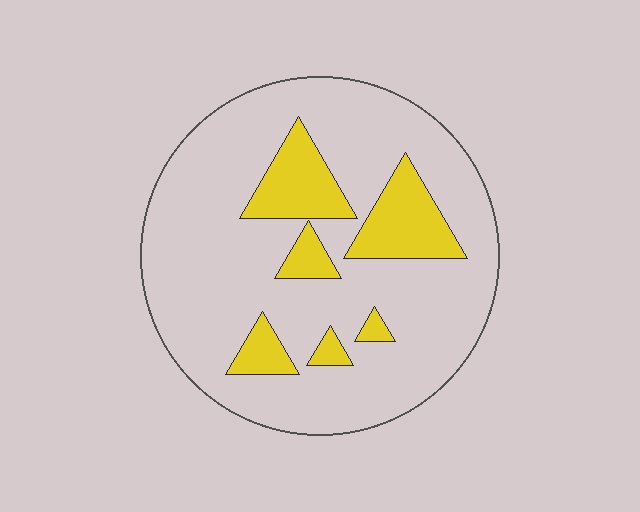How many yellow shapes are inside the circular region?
6.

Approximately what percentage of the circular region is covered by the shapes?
Approximately 20%.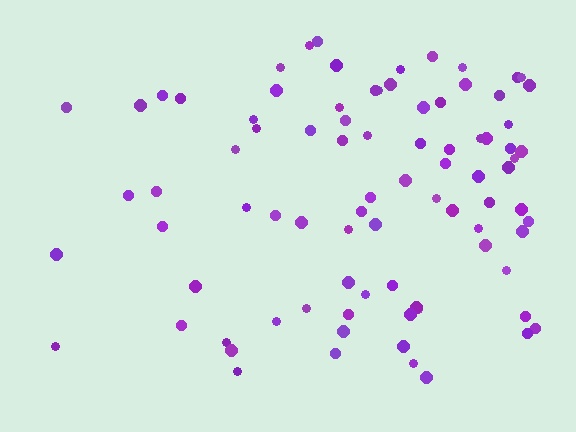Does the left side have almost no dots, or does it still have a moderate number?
Still a moderate number, just noticeably fewer than the right.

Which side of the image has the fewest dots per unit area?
The left.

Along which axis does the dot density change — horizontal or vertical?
Horizontal.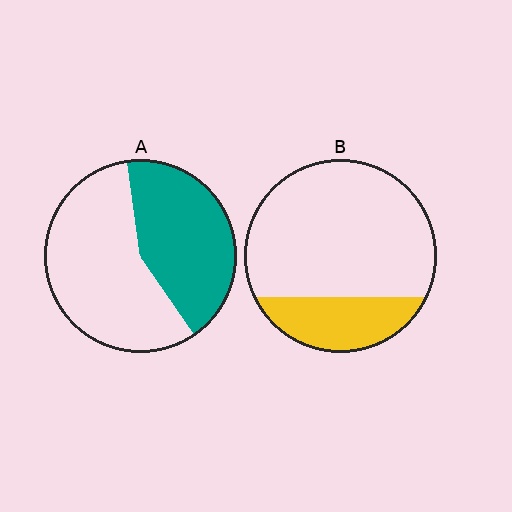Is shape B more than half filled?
No.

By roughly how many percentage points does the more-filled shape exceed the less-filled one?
By roughly 20 percentage points (A over B).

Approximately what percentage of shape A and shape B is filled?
A is approximately 45% and B is approximately 25%.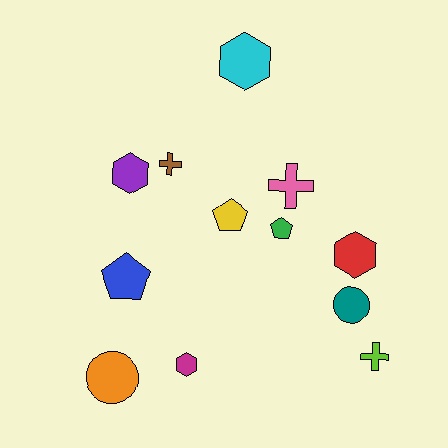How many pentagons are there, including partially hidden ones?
There are 3 pentagons.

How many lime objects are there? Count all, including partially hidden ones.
There is 1 lime object.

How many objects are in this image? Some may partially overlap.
There are 12 objects.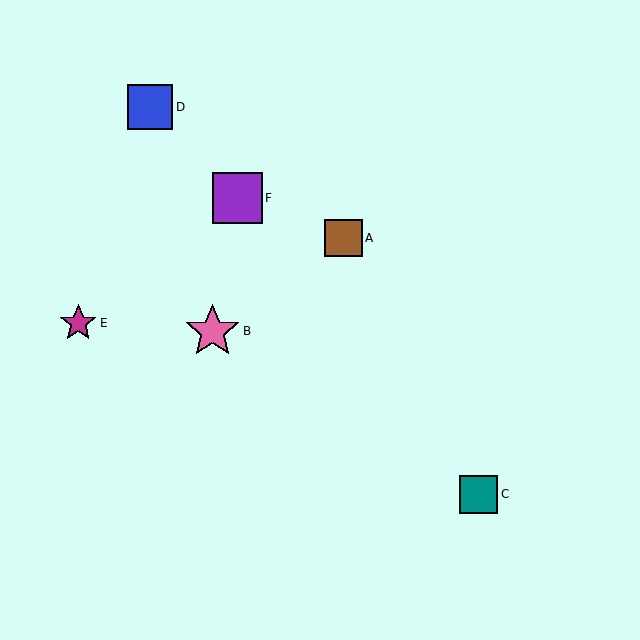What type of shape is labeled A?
Shape A is a brown square.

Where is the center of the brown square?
The center of the brown square is at (343, 238).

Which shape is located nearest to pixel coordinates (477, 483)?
The teal square (labeled C) at (478, 494) is nearest to that location.